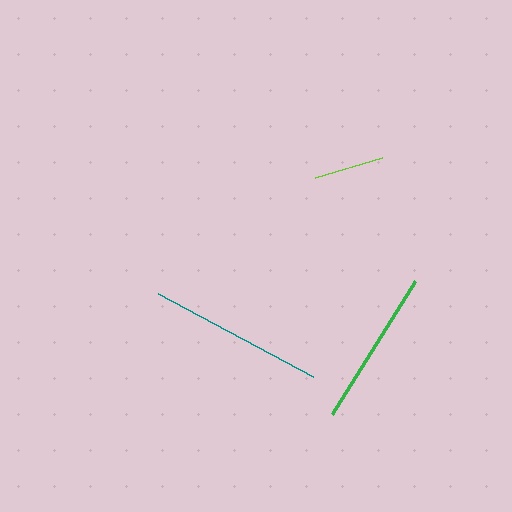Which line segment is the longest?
The teal line is the longest at approximately 176 pixels.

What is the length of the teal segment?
The teal segment is approximately 176 pixels long.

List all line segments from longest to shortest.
From longest to shortest: teal, green, lime.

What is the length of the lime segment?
The lime segment is approximately 70 pixels long.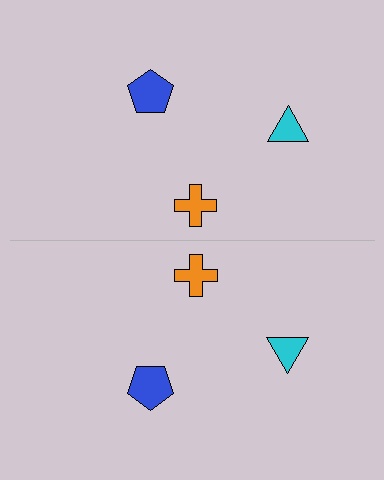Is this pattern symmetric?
Yes, this pattern has bilateral (reflection) symmetry.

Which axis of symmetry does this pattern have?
The pattern has a horizontal axis of symmetry running through the center of the image.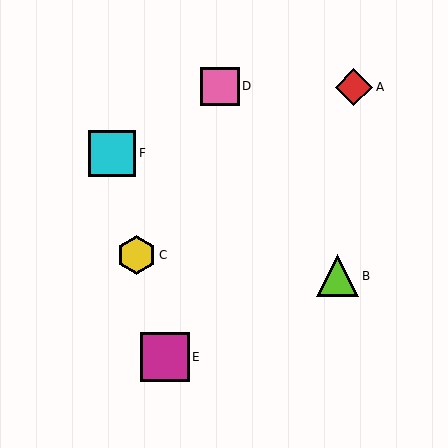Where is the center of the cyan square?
The center of the cyan square is at (112, 153).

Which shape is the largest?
The magenta square (labeled E) is the largest.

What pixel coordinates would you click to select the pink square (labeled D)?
Click at (220, 86) to select the pink square D.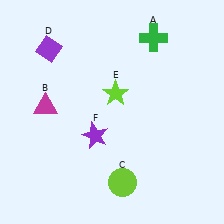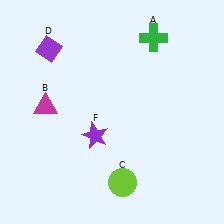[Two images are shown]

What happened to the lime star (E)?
The lime star (E) was removed in Image 2. It was in the top-right area of Image 1.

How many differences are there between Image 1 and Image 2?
There is 1 difference between the two images.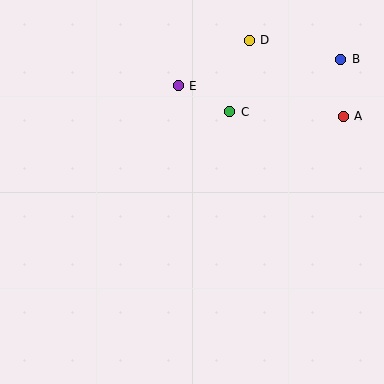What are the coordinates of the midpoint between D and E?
The midpoint between D and E is at (214, 63).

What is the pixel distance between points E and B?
The distance between E and B is 165 pixels.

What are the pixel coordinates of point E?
Point E is at (178, 86).